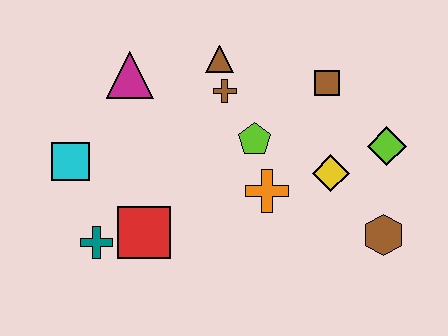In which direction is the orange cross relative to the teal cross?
The orange cross is to the right of the teal cross.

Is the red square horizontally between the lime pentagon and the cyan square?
Yes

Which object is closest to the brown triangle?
The brown cross is closest to the brown triangle.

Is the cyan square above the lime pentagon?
No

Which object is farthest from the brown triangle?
The brown hexagon is farthest from the brown triangle.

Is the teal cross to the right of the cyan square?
Yes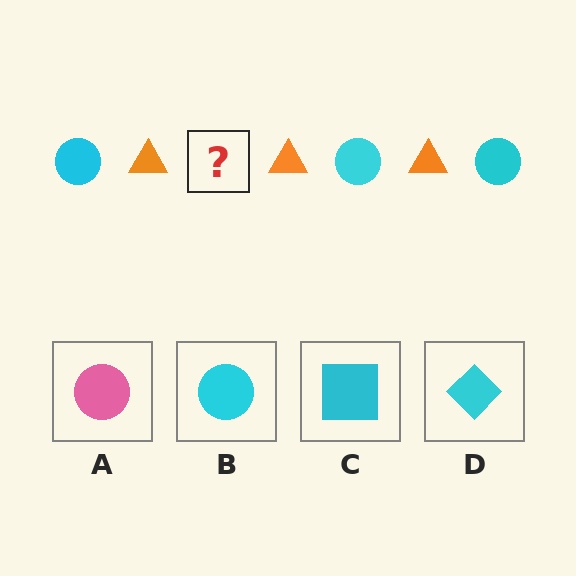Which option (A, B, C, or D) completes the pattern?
B.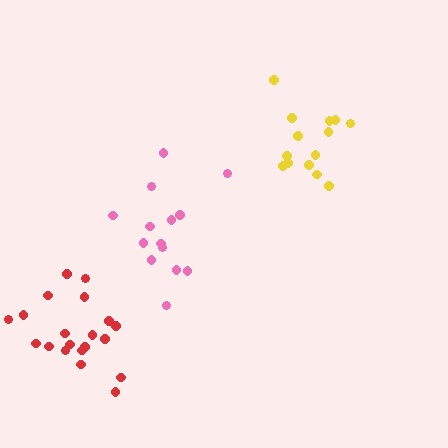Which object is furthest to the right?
The yellow cluster is rightmost.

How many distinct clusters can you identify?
There are 3 distinct clusters.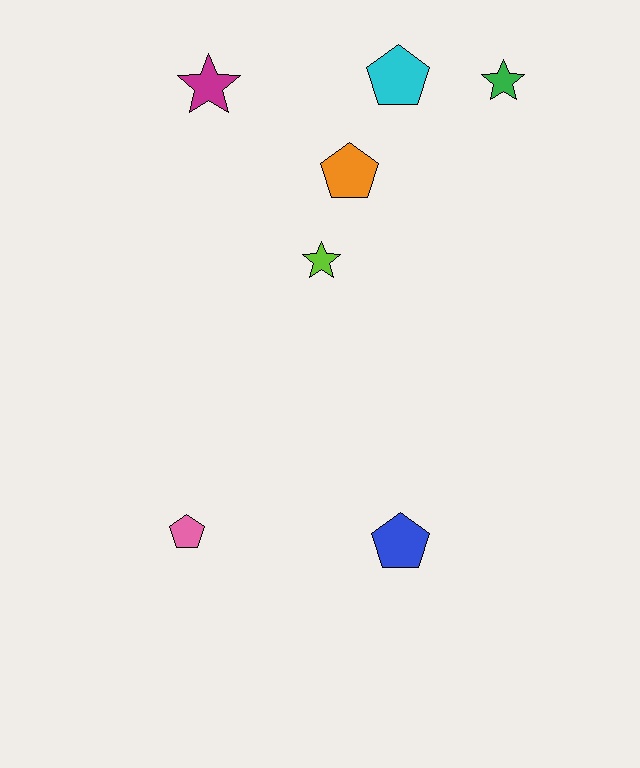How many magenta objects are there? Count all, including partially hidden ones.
There is 1 magenta object.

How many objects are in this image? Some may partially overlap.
There are 7 objects.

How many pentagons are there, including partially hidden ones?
There are 4 pentagons.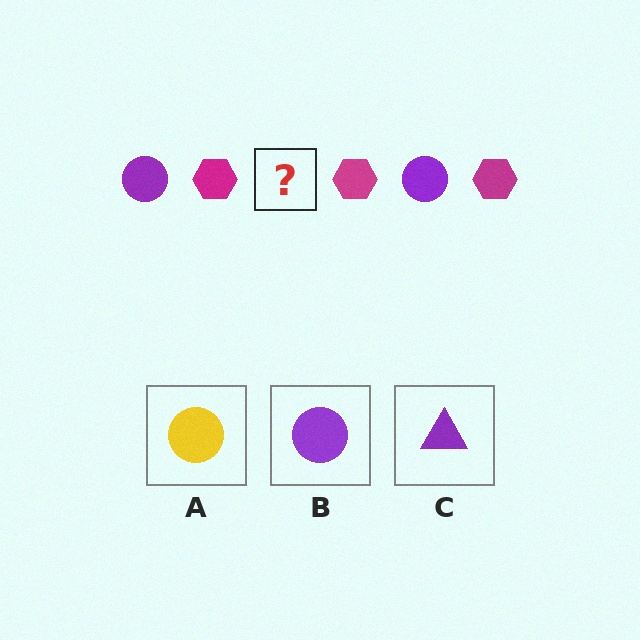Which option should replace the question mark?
Option B.